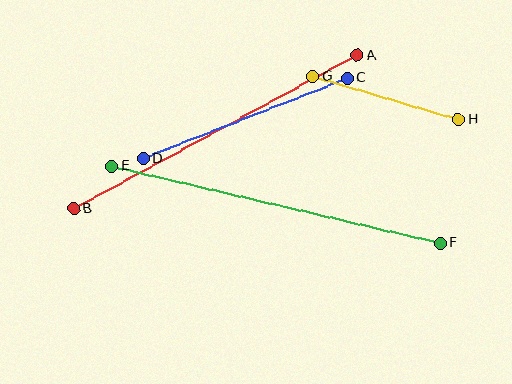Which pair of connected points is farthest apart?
Points E and F are farthest apart.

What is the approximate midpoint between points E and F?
The midpoint is at approximately (276, 205) pixels.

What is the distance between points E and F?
The distance is approximately 337 pixels.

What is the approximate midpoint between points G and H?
The midpoint is at approximately (386, 98) pixels.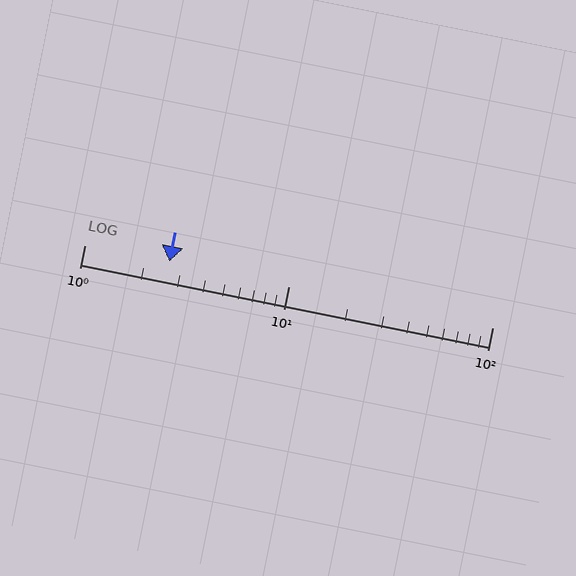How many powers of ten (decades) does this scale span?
The scale spans 2 decades, from 1 to 100.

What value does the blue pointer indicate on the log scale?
The pointer indicates approximately 2.6.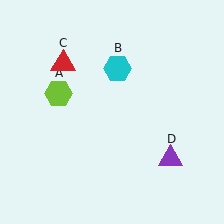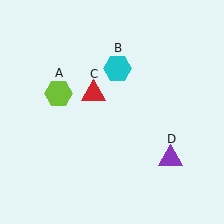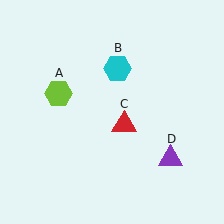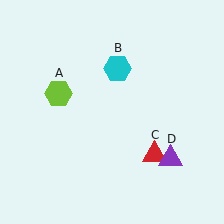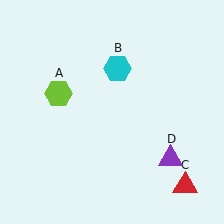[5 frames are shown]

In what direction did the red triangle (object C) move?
The red triangle (object C) moved down and to the right.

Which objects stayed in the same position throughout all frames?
Lime hexagon (object A) and cyan hexagon (object B) and purple triangle (object D) remained stationary.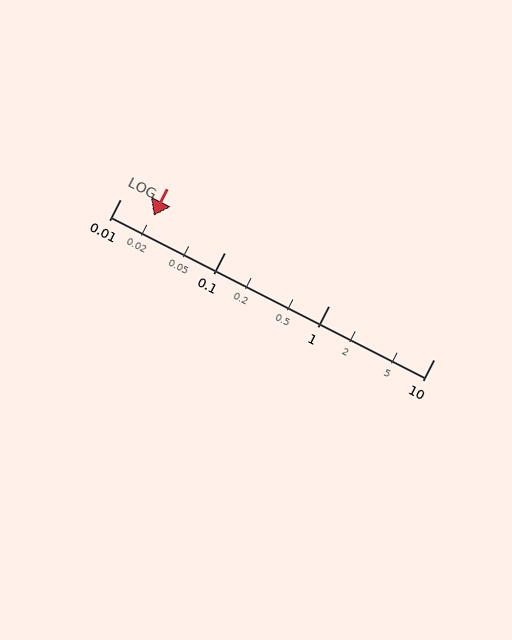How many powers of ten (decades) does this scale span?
The scale spans 3 decades, from 0.01 to 10.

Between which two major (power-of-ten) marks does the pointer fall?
The pointer is between 0.01 and 0.1.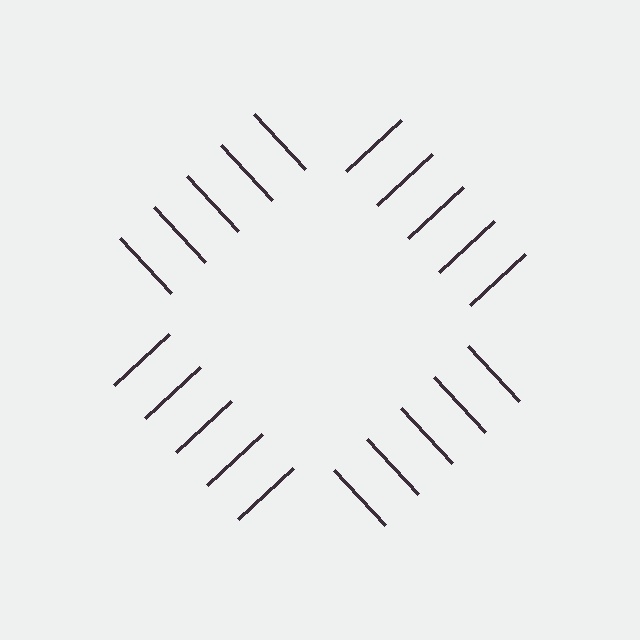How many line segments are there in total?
20 — 5 along each of the 4 edges.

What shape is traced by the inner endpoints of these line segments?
An illusory square — the line segments terminate on its edges but no continuous stroke is drawn.